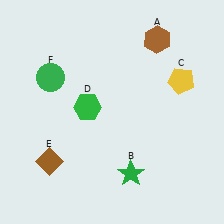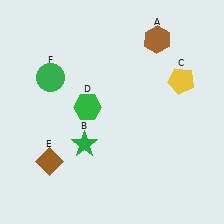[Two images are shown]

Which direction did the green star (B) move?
The green star (B) moved left.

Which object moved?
The green star (B) moved left.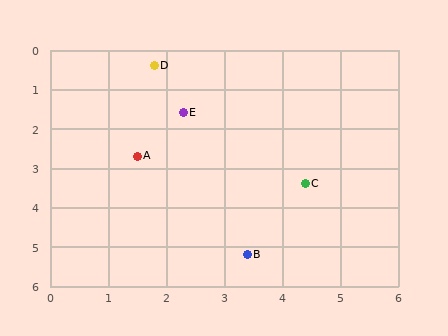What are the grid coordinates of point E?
Point E is at approximately (2.3, 1.6).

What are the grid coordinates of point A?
Point A is at approximately (1.5, 2.7).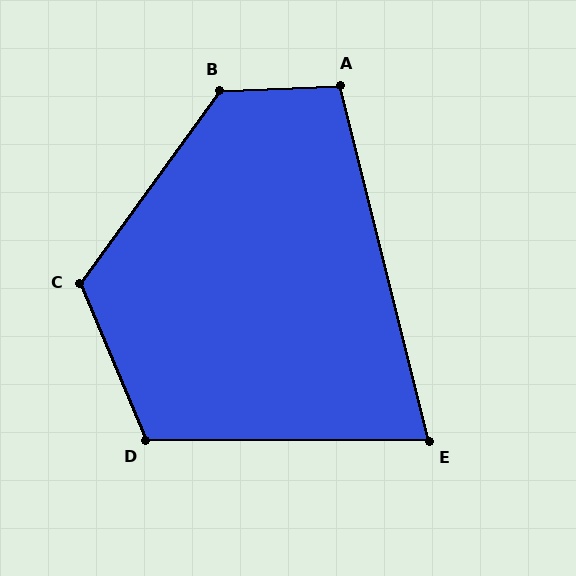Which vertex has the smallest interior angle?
E, at approximately 76 degrees.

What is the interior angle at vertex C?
Approximately 121 degrees (obtuse).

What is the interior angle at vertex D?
Approximately 113 degrees (obtuse).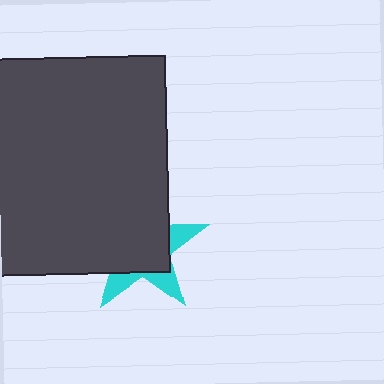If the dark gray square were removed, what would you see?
You would see the complete cyan star.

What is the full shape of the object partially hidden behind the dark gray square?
The partially hidden object is a cyan star.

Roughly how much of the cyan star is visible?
A small part of it is visible (roughly 31%).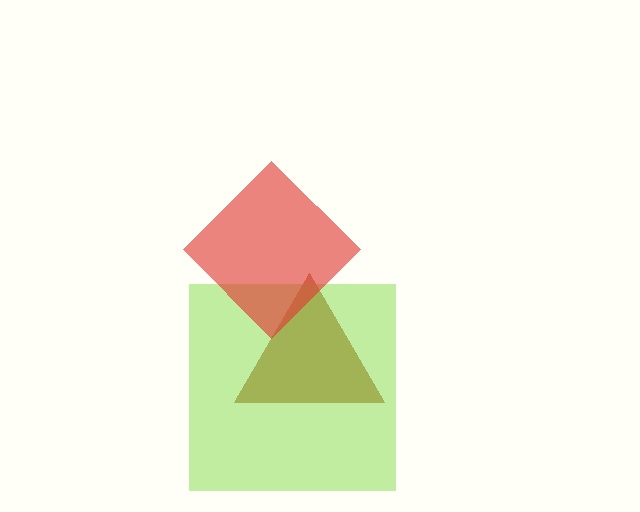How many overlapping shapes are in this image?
There are 3 overlapping shapes in the image.